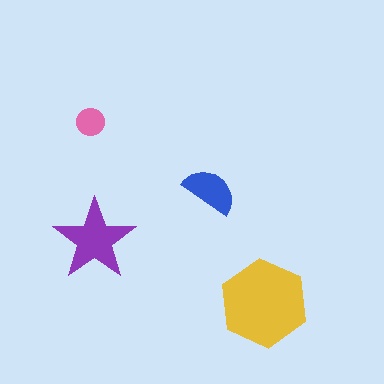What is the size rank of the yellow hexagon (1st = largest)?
1st.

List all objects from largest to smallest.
The yellow hexagon, the purple star, the blue semicircle, the pink circle.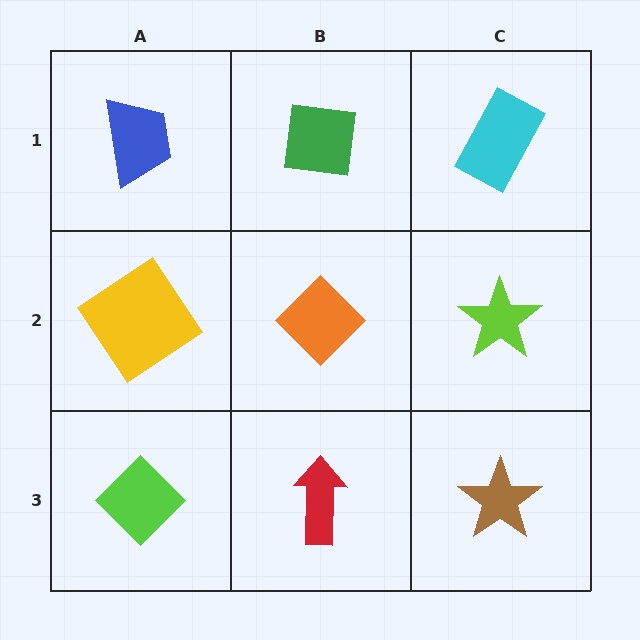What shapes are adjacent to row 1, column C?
A lime star (row 2, column C), a green square (row 1, column B).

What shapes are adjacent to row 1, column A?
A yellow diamond (row 2, column A), a green square (row 1, column B).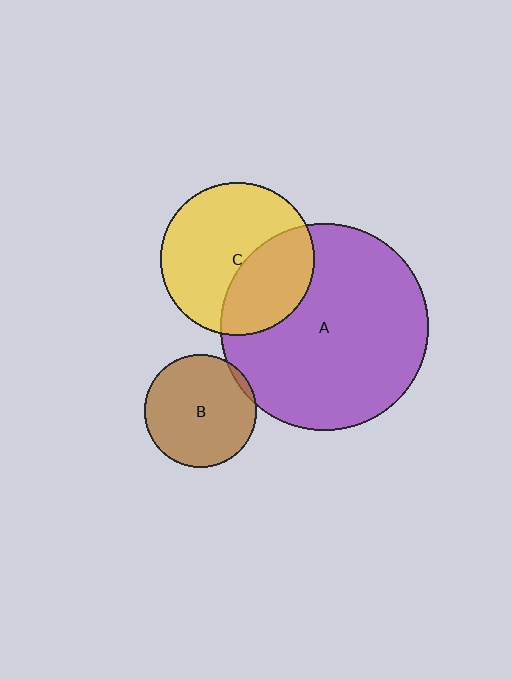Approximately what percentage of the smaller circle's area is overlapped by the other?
Approximately 5%.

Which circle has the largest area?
Circle A (purple).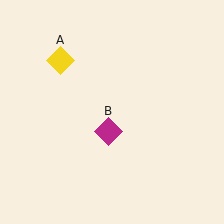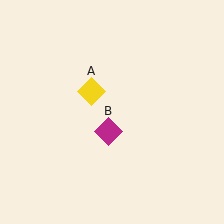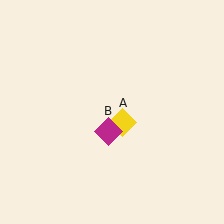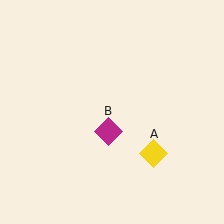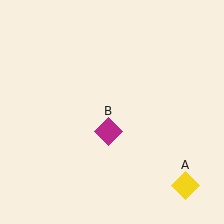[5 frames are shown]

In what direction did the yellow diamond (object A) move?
The yellow diamond (object A) moved down and to the right.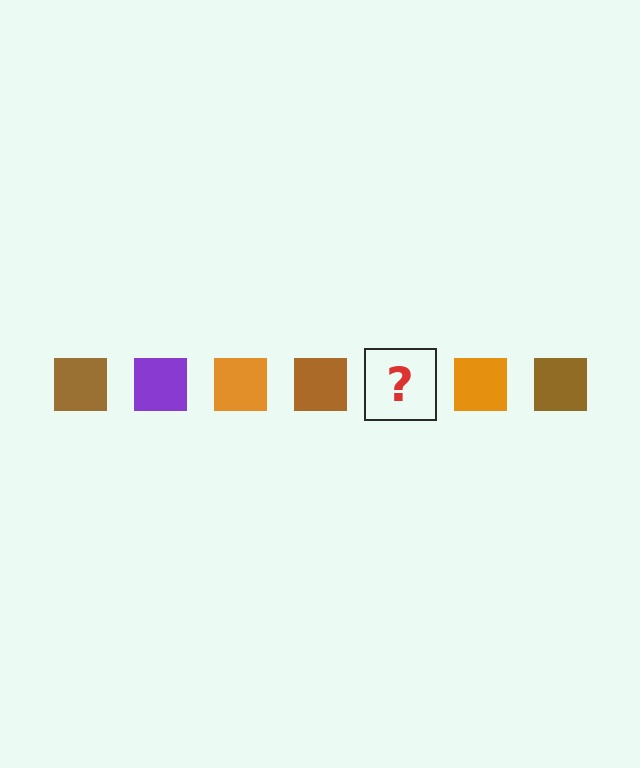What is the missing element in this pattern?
The missing element is a purple square.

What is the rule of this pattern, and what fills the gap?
The rule is that the pattern cycles through brown, purple, orange squares. The gap should be filled with a purple square.